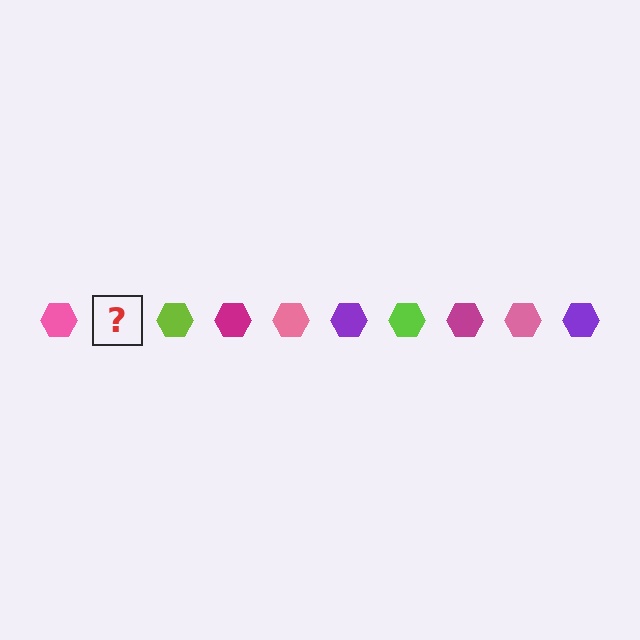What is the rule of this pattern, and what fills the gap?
The rule is that the pattern cycles through pink, purple, lime, magenta hexagons. The gap should be filled with a purple hexagon.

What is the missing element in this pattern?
The missing element is a purple hexagon.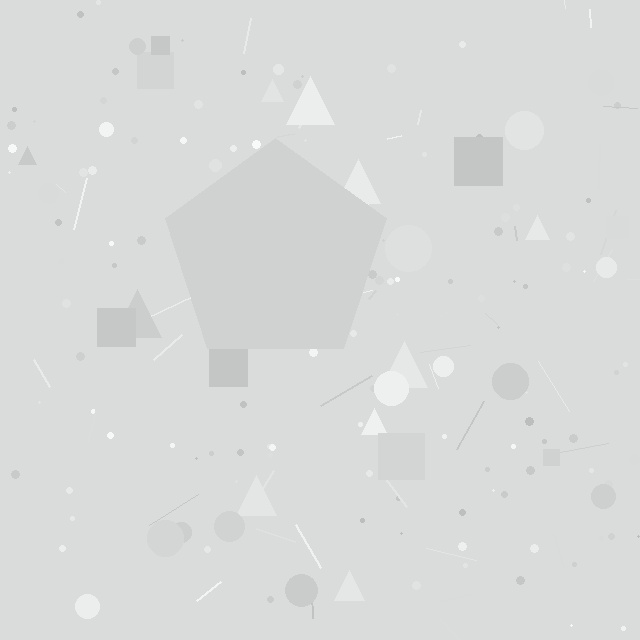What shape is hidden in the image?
A pentagon is hidden in the image.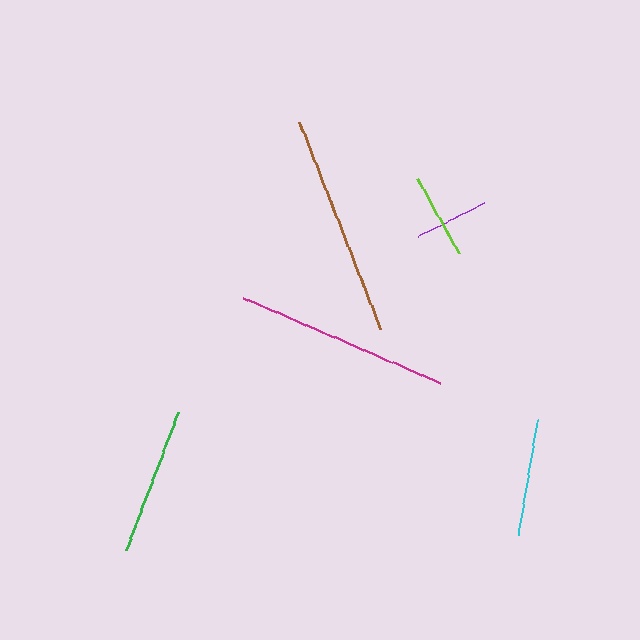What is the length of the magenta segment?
The magenta segment is approximately 214 pixels long.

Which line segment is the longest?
The brown line is the longest at approximately 223 pixels.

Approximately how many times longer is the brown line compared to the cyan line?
The brown line is approximately 1.9 times the length of the cyan line.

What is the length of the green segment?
The green segment is approximately 147 pixels long.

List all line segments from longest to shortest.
From longest to shortest: brown, magenta, green, cyan, lime, purple.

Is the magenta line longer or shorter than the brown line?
The brown line is longer than the magenta line.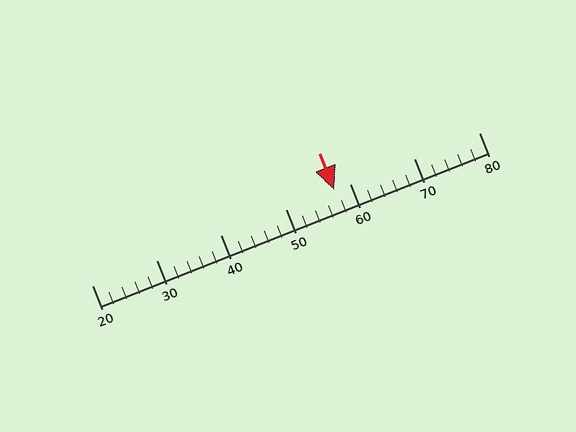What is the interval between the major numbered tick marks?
The major tick marks are spaced 10 units apart.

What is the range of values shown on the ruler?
The ruler shows values from 20 to 80.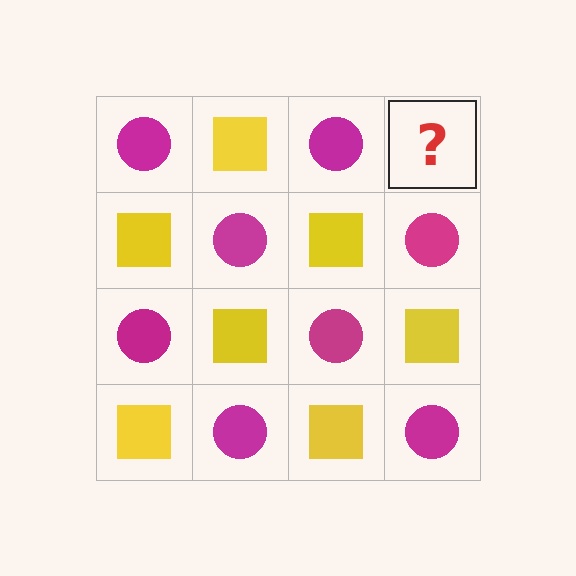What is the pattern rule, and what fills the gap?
The rule is that it alternates magenta circle and yellow square in a checkerboard pattern. The gap should be filled with a yellow square.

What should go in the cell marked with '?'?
The missing cell should contain a yellow square.